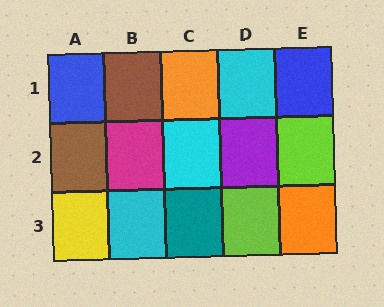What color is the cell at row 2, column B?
Magenta.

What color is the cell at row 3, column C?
Teal.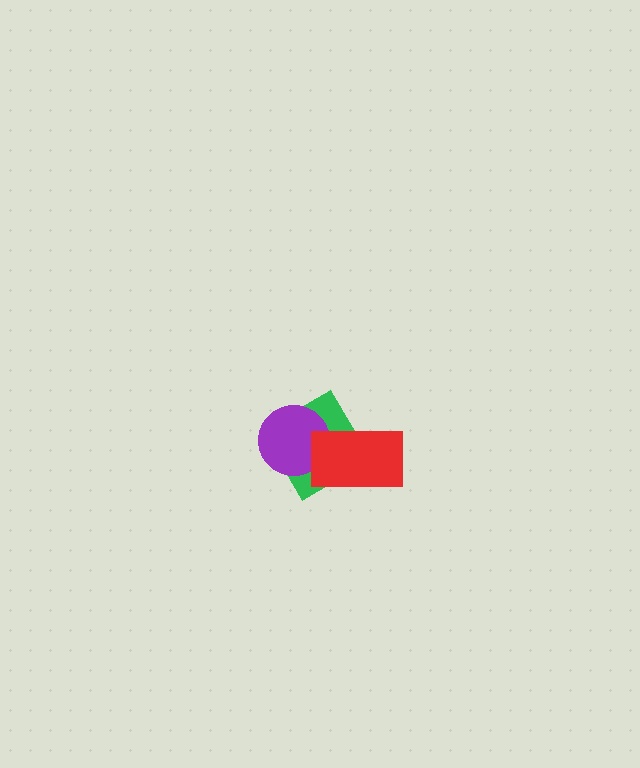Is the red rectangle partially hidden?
No, no other shape covers it.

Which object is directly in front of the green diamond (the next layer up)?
The purple circle is directly in front of the green diamond.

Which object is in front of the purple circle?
The red rectangle is in front of the purple circle.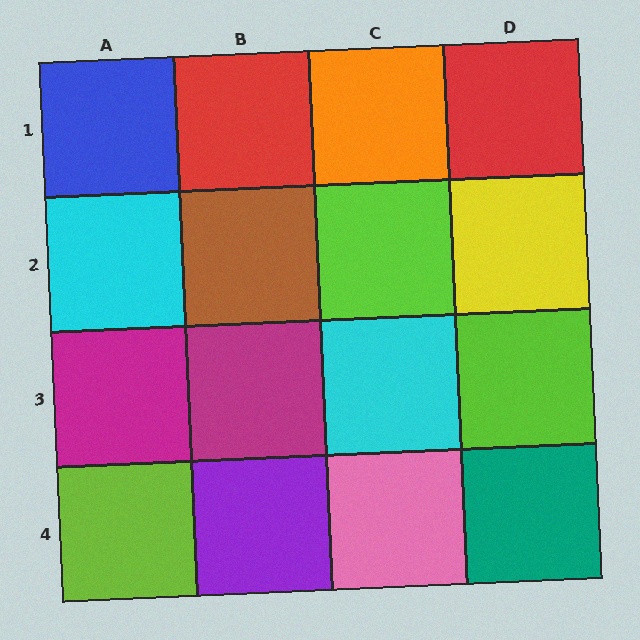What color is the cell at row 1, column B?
Red.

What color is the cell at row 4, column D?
Teal.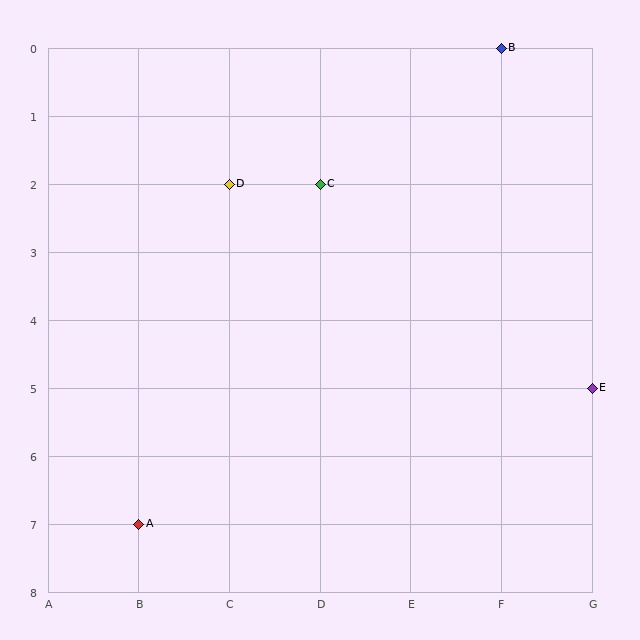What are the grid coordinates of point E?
Point E is at grid coordinates (G, 5).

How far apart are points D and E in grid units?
Points D and E are 4 columns and 3 rows apart (about 5.0 grid units diagonally).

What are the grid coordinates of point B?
Point B is at grid coordinates (F, 0).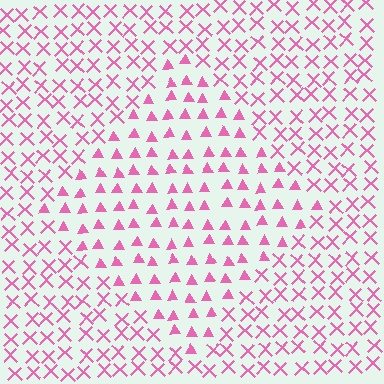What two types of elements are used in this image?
The image uses triangles inside the diamond region and X marks outside it.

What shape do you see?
I see a diamond.